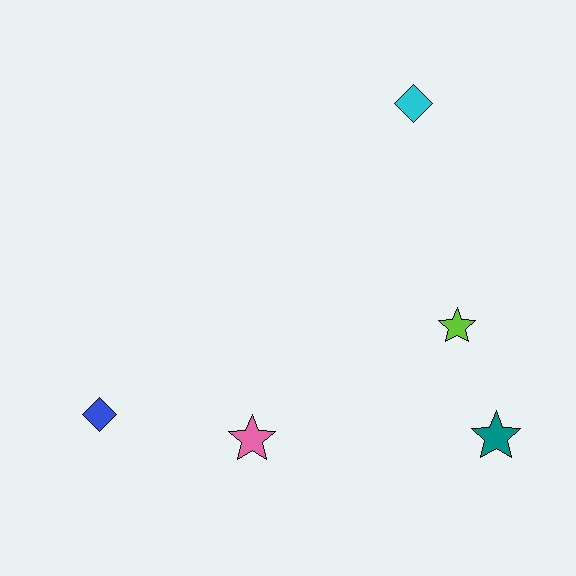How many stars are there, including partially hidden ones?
There are 3 stars.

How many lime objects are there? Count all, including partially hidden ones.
There is 1 lime object.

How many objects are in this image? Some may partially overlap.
There are 5 objects.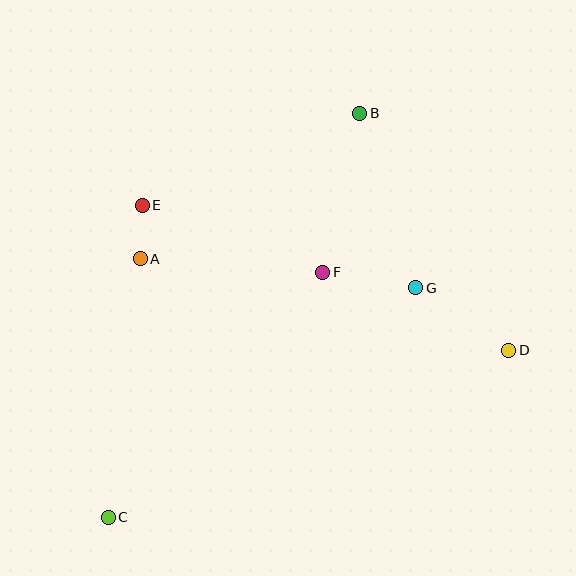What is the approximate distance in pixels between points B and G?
The distance between B and G is approximately 183 pixels.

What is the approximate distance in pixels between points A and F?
The distance between A and F is approximately 183 pixels.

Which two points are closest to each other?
Points A and E are closest to each other.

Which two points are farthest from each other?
Points B and C are farthest from each other.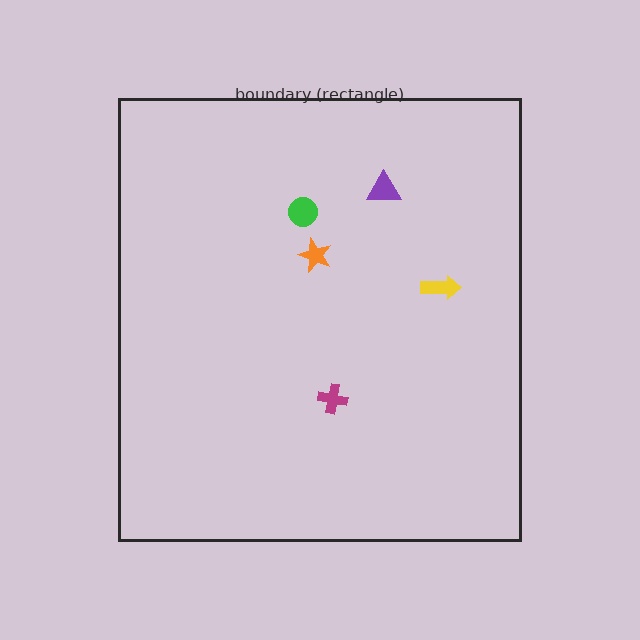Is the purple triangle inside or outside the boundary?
Inside.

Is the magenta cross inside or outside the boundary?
Inside.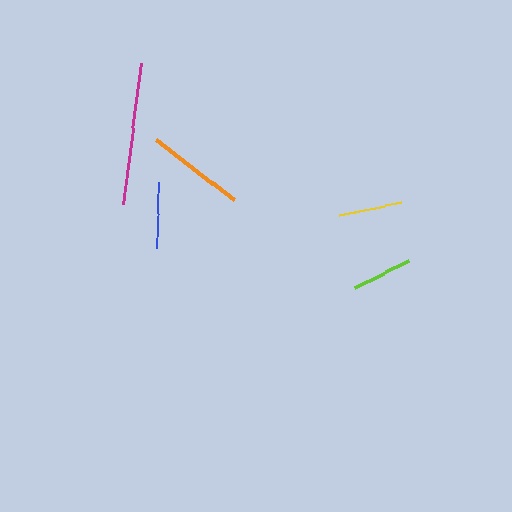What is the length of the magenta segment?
The magenta segment is approximately 142 pixels long.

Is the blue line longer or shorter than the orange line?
The orange line is longer than the blue line.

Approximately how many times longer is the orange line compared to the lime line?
The orange line is approximately 1.6 times the length of the lime line.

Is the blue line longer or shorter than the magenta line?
The magenta line is longer than the blue line.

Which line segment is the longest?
The magenta line is the longest at approximately 142 pixels.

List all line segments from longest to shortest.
From longest to shortest: magenta, orange, blue, yellow, lime.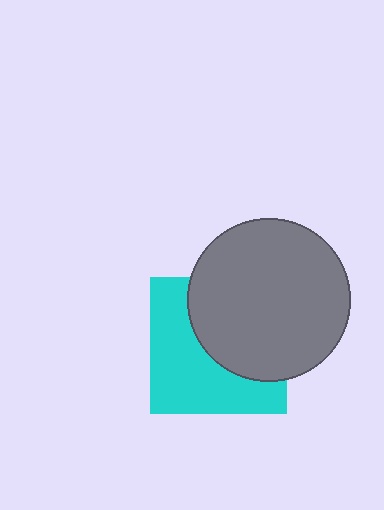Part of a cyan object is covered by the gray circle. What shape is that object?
It is a square.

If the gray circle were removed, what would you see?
You would see the complete cyan square.